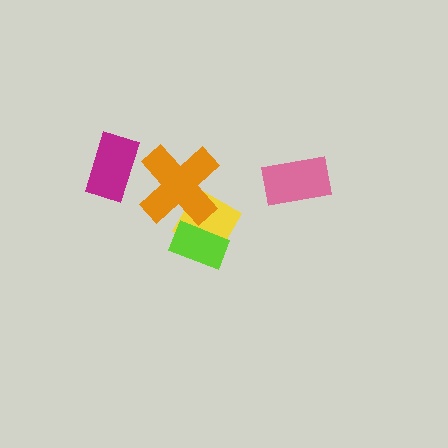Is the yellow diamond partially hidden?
Yes, it is partially covered by another shape.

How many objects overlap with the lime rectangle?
1 object overlaps with the lime rectangle.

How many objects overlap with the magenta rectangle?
0 objects overlap with the magenta rectangle.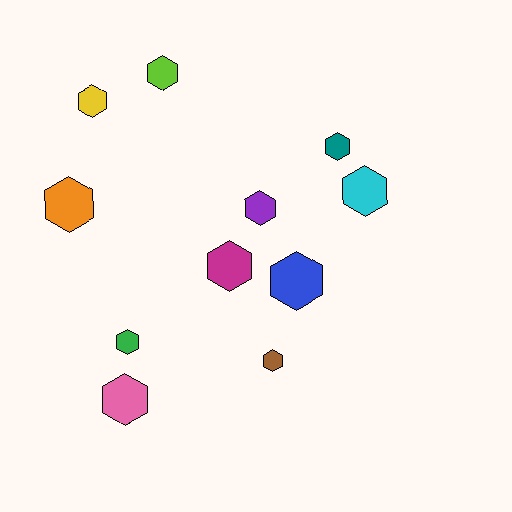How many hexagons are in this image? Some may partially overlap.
There are 11 hexagons.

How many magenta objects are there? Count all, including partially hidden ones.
There is 1 magenta object.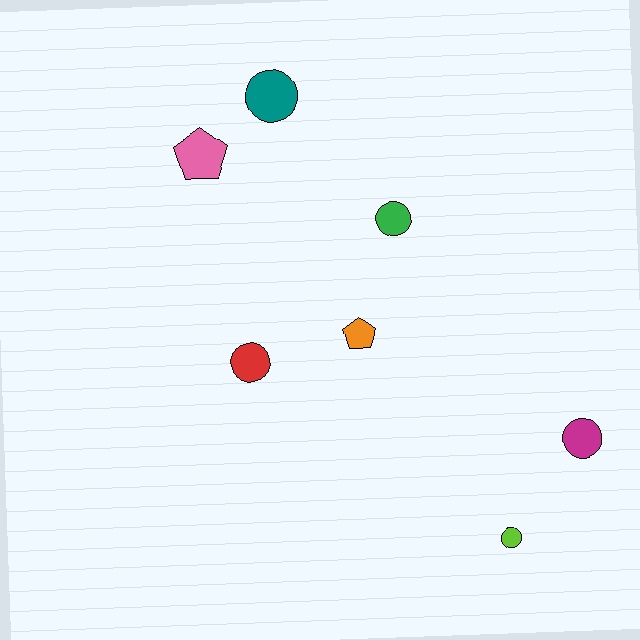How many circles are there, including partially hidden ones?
There are 5 circles.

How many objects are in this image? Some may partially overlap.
There are 7 objects.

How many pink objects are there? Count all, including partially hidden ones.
There is 1 pink object.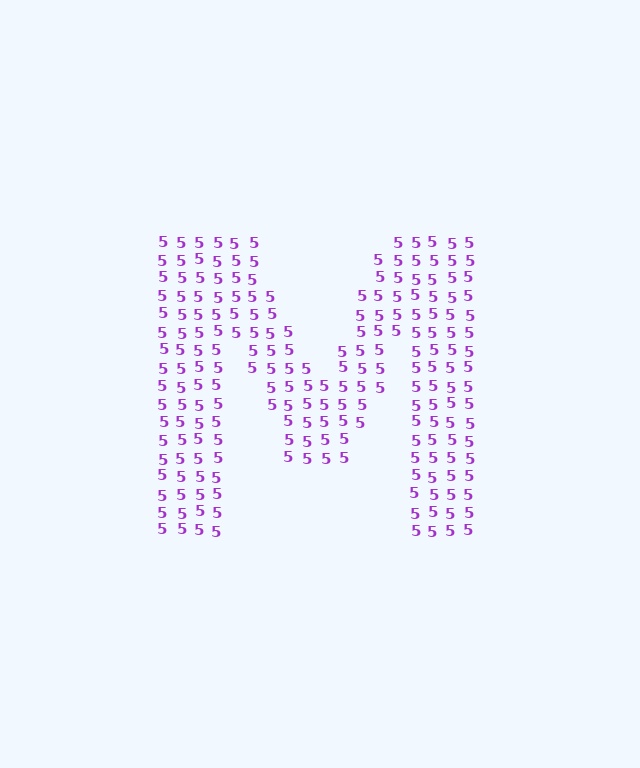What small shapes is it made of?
It is made of small digit 5's.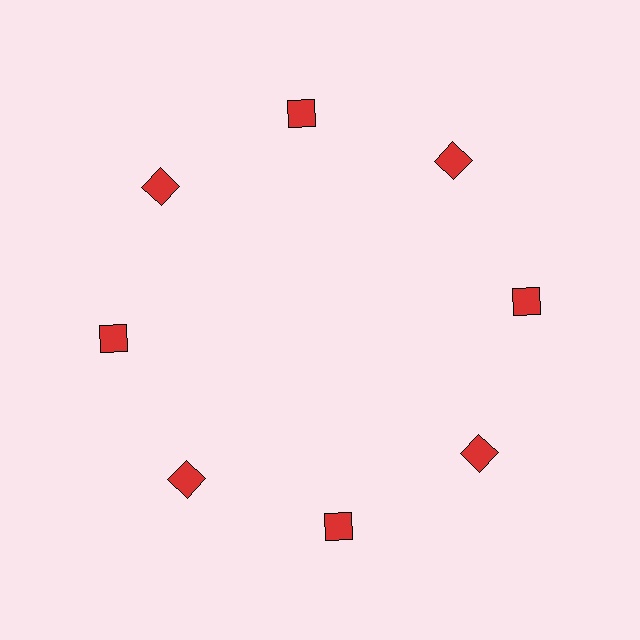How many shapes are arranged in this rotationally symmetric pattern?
There are 8 shapes, arranged in 8 groups of 1.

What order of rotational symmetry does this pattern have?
This pattern has 8-fold rotational symmetry.